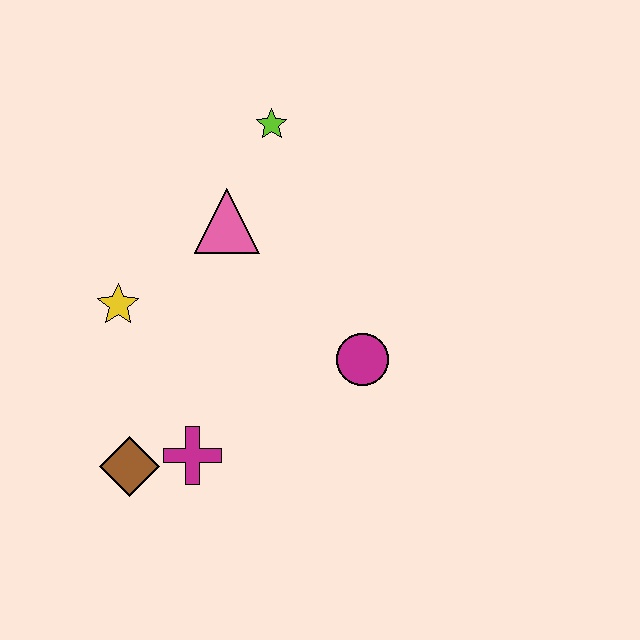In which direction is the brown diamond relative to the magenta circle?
The brown diamond is to the left of the magenta circle.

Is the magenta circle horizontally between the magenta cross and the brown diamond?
No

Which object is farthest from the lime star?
The brown diamond is farthest from the lime star.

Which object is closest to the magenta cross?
The brown diamond is closest to the magenta cross.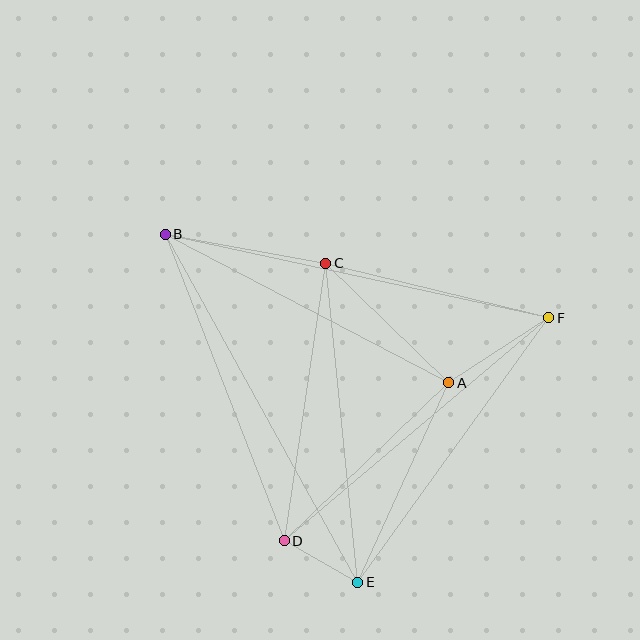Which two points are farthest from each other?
Points B and E are farthest from each other.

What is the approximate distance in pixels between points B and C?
The distance between B and C is approximately 163 pixels.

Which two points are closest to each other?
Points D and E are closest to each other.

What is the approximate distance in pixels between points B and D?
The distance between B and D is approximately 329 pixels.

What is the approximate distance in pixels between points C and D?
The distance between C and D is approximately 281 pixels.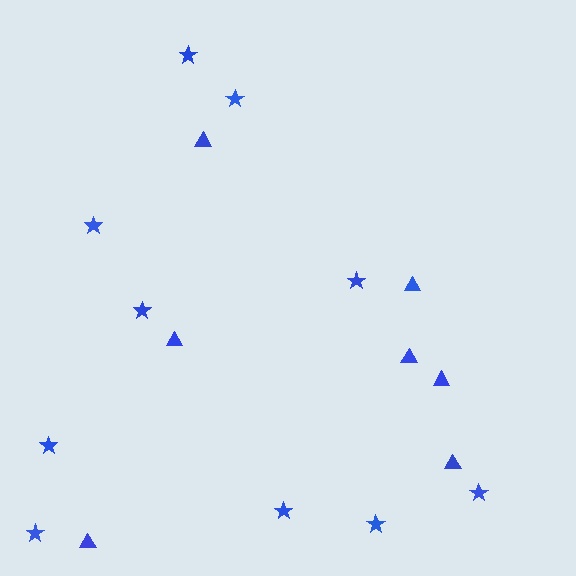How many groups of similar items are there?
There are 2 groups: one group of triangles (7) and one group of stars (10).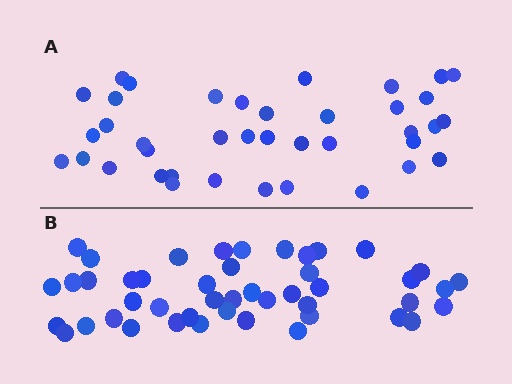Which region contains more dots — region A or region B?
Region B (the bottom region) has more dots.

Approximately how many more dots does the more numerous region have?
Region B has roughly 8 or so more dots than region A.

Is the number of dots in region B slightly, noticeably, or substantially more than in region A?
Region B has only slightly more — the two regions are fairly close. The ratio is roughly 1.2 to 1.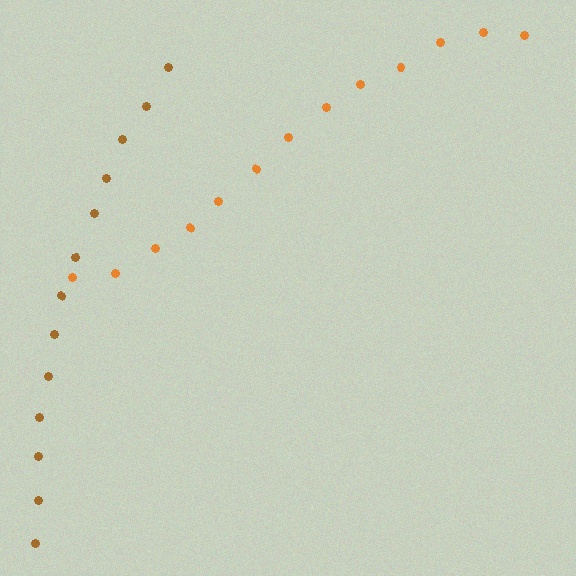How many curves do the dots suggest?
There are 2 distinct paths.